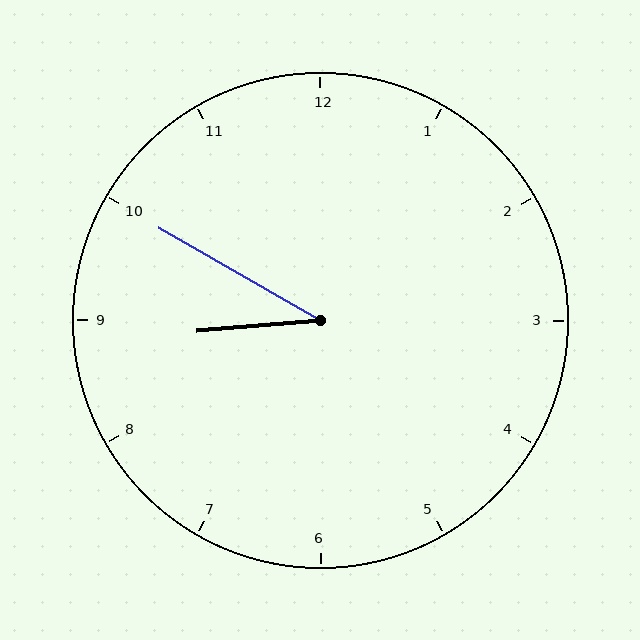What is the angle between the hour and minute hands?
Approximately 35 degrees.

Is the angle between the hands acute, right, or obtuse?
It is acute.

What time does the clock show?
8:50.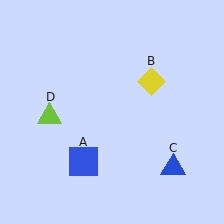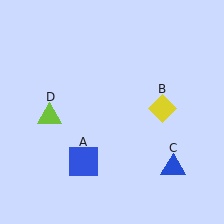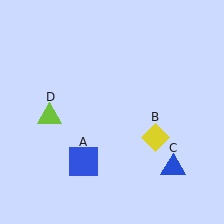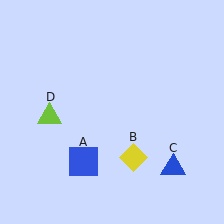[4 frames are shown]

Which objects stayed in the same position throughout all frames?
Blue square (object A) and blue triangle (object C) and lime triangle (object D) remained stationary.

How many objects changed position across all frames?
1 object changed position: yellow diamond (object B).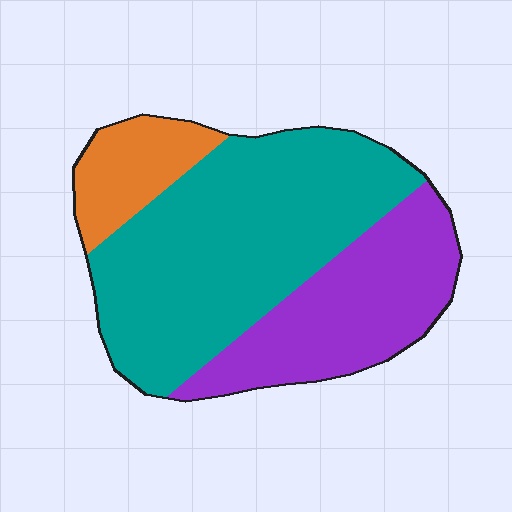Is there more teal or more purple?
Teal.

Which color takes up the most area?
Teal, at roughly 55%.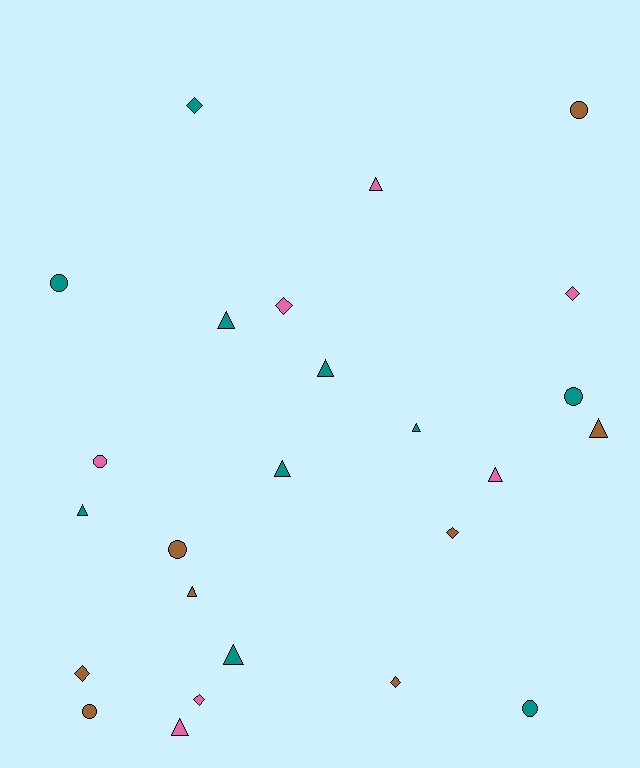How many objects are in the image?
There are 25 objects.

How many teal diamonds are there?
There is 1 teal diamond.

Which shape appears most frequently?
Triangle, with 11 objects.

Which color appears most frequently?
Teal, with 10 objects.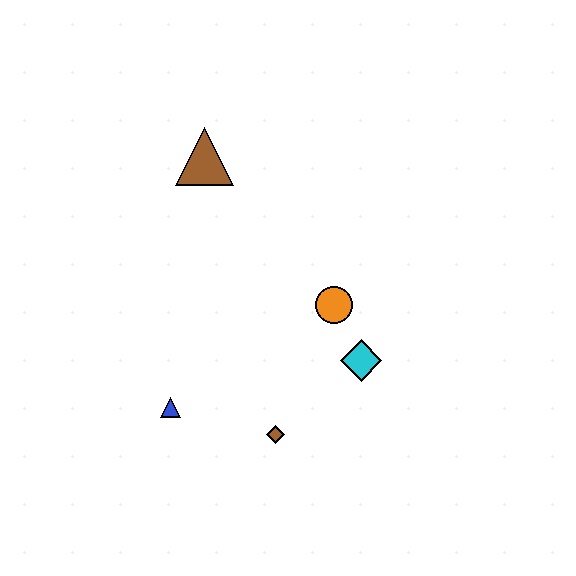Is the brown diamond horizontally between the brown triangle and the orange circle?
Yes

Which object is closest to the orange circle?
The cyan diamond is closest to the orange circle.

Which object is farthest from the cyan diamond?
The brown triangle is farthest from the cyan diamond.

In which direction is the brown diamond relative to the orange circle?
The brown diamond is below the orange circle.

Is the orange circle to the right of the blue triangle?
Yes